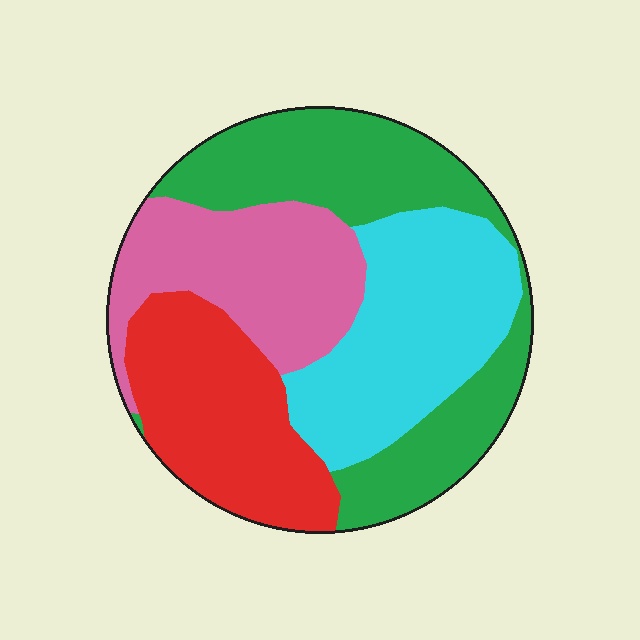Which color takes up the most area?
Green, at roughly 30%.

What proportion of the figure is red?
Red covers about 20% of the figure.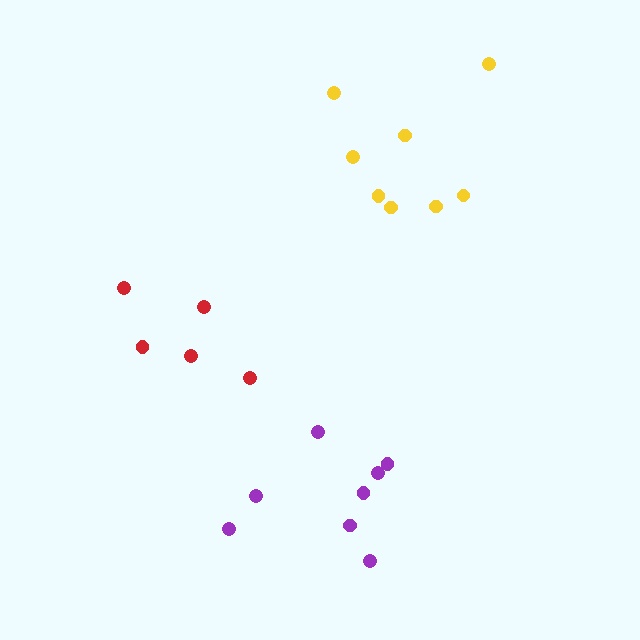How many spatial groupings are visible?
There are 3 spatial groupings.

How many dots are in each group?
Group 1: 8 dots, Group 2: 8 dots, Group 3: 5 dots (21 total).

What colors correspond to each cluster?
The clusters are colored: purple, yellow, red.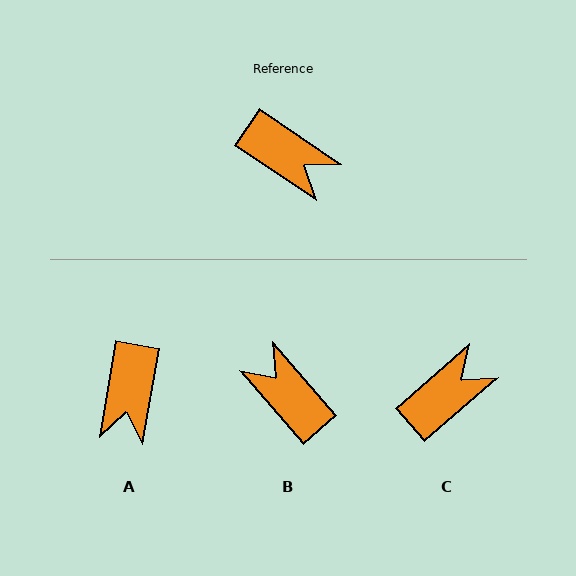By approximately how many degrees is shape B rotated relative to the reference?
Approximately 165 degrees counter-clockwise.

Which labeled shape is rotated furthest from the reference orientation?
B, about 165 degrees away.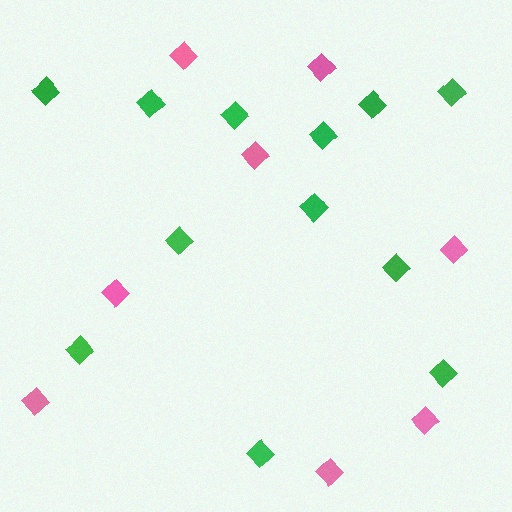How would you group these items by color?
There are 2 groups: one group of green diamonds (12) and one group of pink diamonds (8).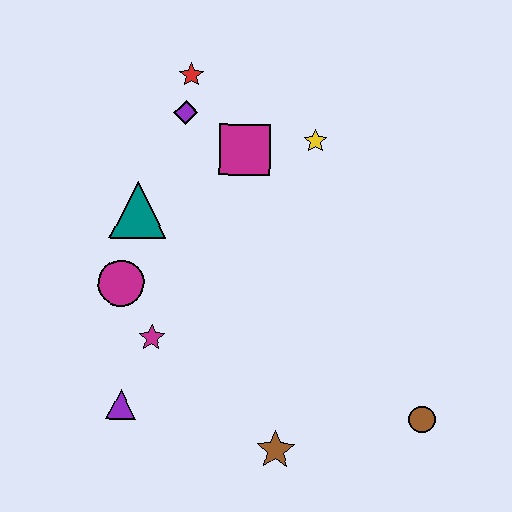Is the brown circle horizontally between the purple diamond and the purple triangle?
No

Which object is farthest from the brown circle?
The red star is farthest from the brown circle.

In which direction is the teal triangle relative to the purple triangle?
The teal triangle is above the purple triangle.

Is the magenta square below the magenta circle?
No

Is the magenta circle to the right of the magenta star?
No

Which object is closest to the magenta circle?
The magenta star is closest to the magenta circle.